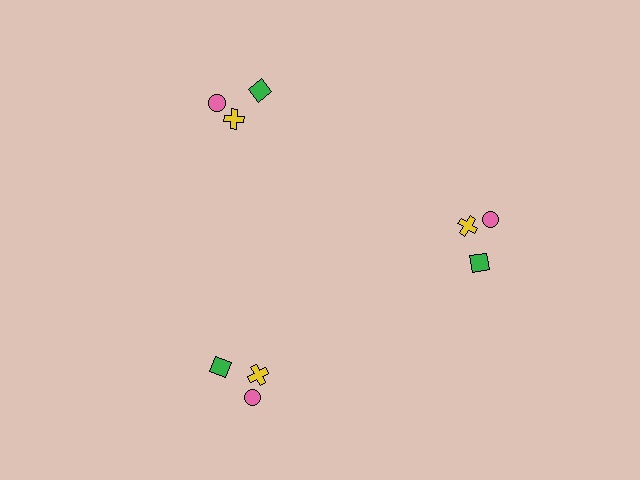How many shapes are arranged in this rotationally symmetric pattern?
There are 9 shapes, arranged in 3 groups of 3.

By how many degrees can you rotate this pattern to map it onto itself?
The pattern maps onto itself every 120 degrees of rotation.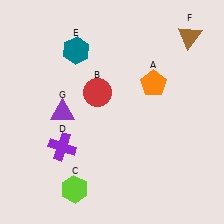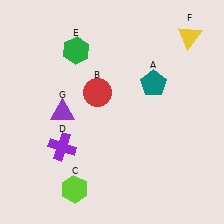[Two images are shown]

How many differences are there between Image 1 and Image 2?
There are 3 differences between the two images.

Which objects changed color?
A changed from orange to teal. E changed from teal to green. F changed from brown to yellow.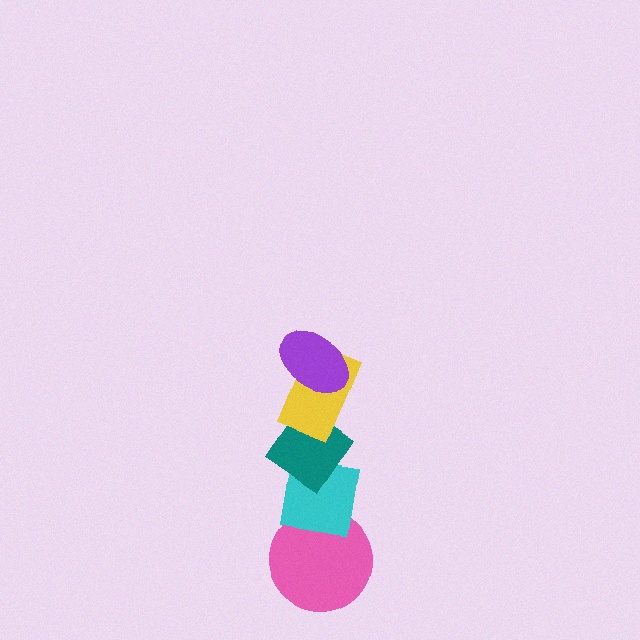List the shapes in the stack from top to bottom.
From top to bottom: the purple ellipse, the yellow rectangle, the teal diamond, the cyan square, the pink circle.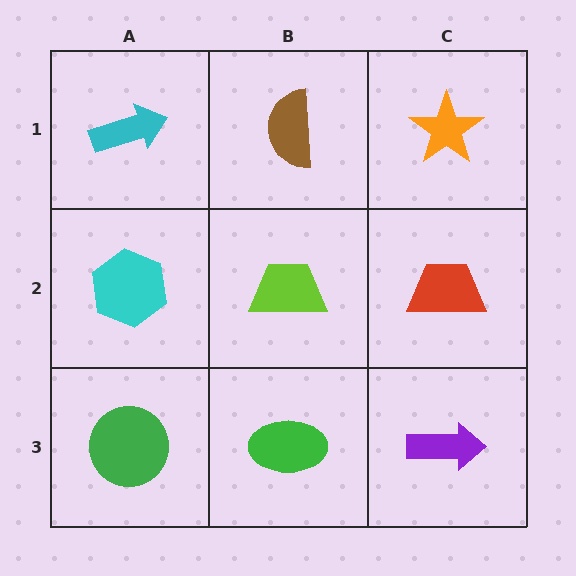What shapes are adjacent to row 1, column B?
A lime trapezoid (row 2, column B), a cyan arrow (row 1, column A), an orange star (row 1, column C).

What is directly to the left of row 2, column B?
A cyan hexagon.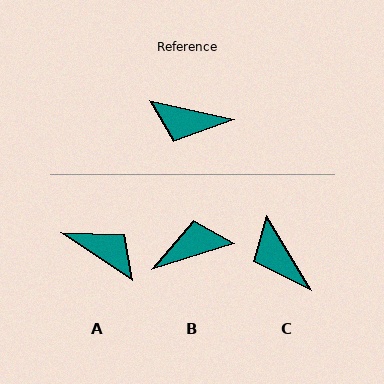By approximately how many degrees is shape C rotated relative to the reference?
Approximately 47 degrees clockwise.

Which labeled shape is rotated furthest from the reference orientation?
A, about 159 degrees away.